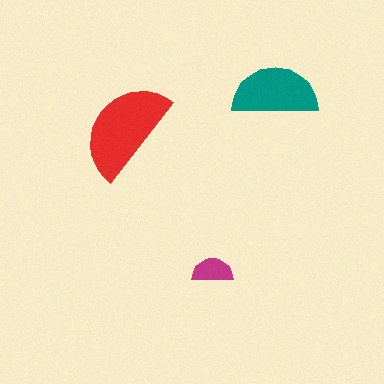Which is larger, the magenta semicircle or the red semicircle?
The red one.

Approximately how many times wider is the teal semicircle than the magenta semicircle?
About 2 times wider.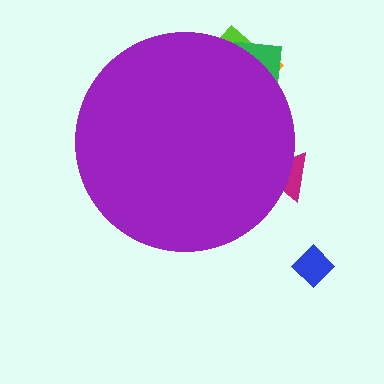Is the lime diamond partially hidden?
Yes, the lime diamond is partially hidden behind the purple circle.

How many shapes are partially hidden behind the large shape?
4 shapes are partially hidden.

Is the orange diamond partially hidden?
Yes, the orange diamond is partially hidden behind the purple circle.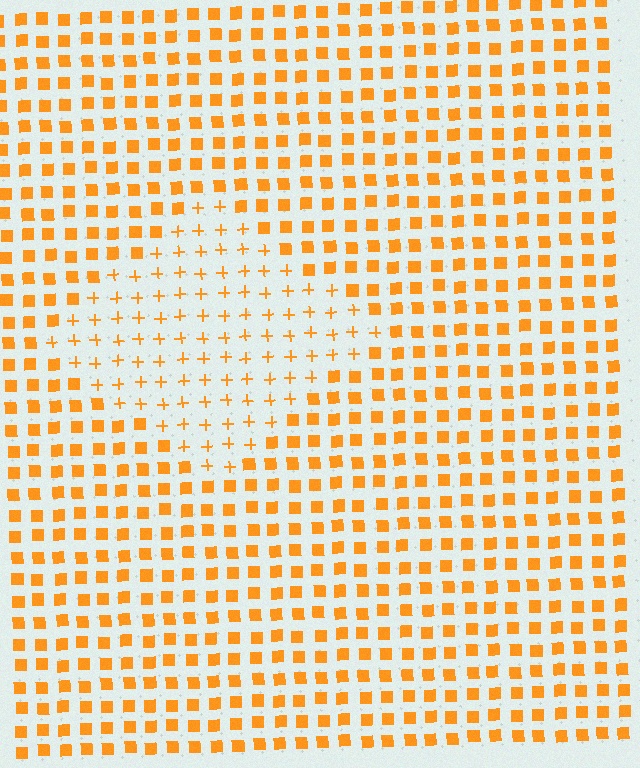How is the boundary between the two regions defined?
The boundary is defined by a change in element shape: plus signs inside vs. squares outside. All elements share the same color and spacing.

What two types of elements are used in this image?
The image uses plus signs inside the diamond region and squares outside it.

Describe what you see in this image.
The image is filled with small orange elements arranged in a uniform grid. A diamond-shaped region contains plus signs, while the surrounding area contains squares. The boundary is defined purely by the change in element shape.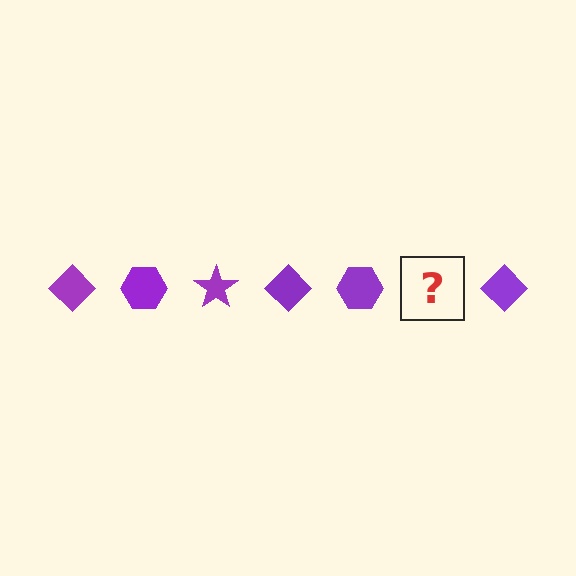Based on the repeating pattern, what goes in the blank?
The blank should be a purple star.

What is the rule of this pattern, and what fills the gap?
The rule is that the pattern cycles through diamond, hexagon, star shapes in purple. The gap should be filled with a purple star.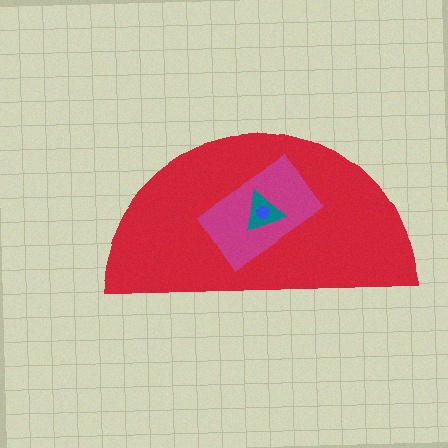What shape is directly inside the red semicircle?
The magenta rectangle.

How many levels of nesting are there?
4.